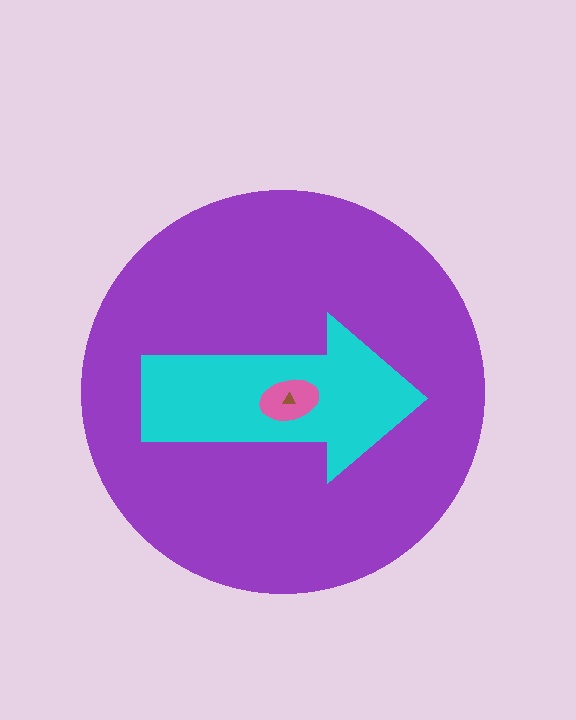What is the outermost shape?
The purple circle.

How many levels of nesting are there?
4.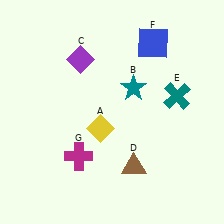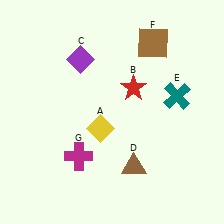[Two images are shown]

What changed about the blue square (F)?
In Image 1, F is blue. In Image 2, it changed to brown.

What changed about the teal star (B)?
In Image 1, B is teal. In Image 2, it changed to red.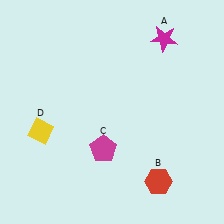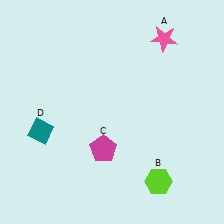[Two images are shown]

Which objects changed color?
A changed from magenta to pink. B changed from red to lime. D changed from yellow to teal.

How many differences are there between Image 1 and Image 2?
There are 3 differences between the two images.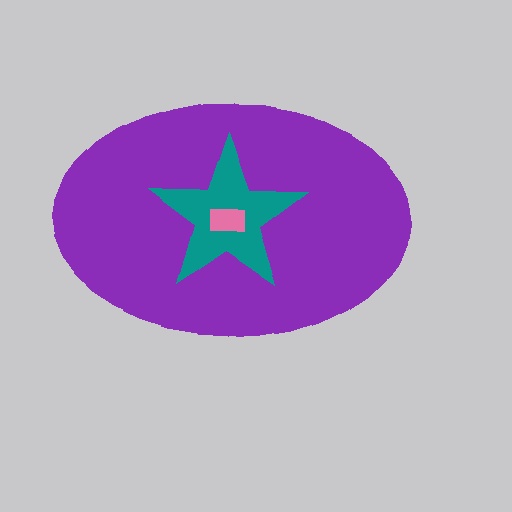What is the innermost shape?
The pink rectangle.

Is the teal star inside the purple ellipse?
Yes.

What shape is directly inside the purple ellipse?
The teal star.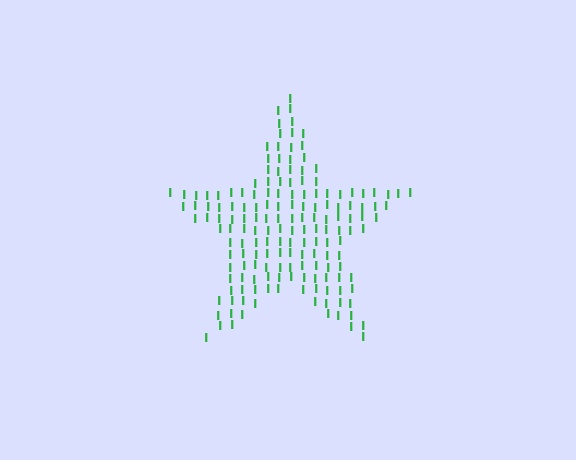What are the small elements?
The small elements are letter I's.